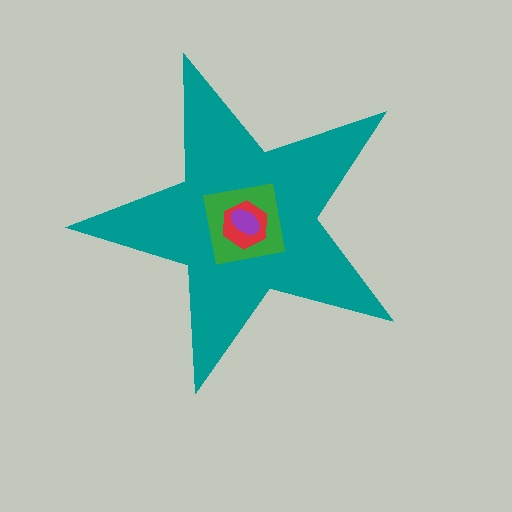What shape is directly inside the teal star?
The green square.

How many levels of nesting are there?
4.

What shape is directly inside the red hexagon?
The purple ellipse.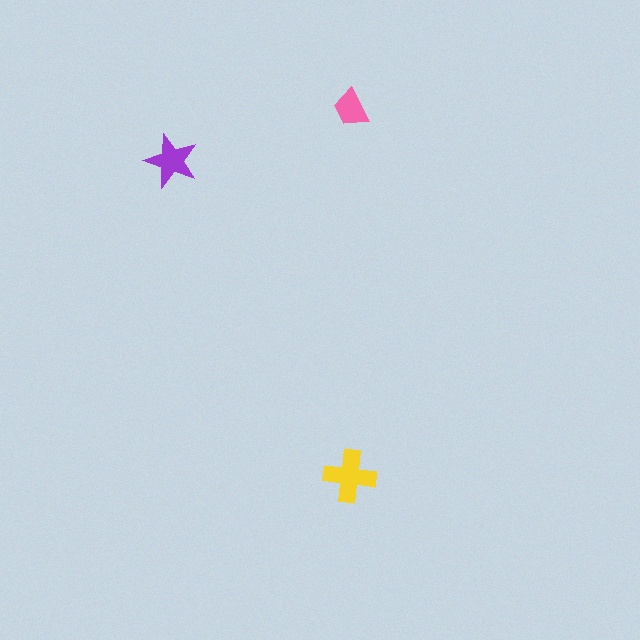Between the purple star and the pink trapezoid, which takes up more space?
The purple star.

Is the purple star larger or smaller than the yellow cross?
Smaller.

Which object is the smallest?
The pink trapezoid.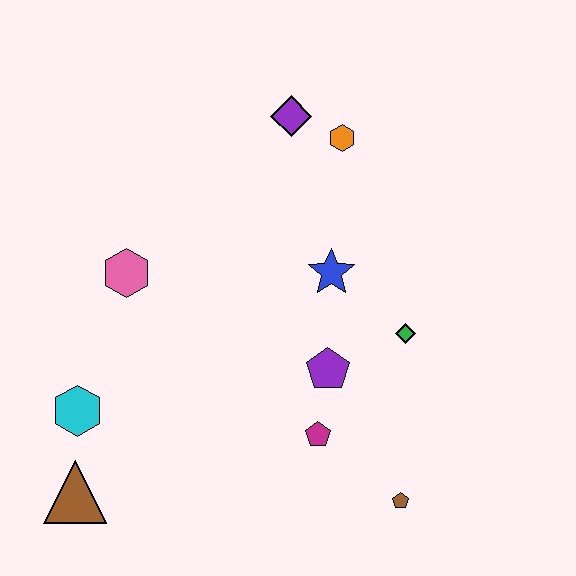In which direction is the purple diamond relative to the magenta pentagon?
The purple diamond is above the magenta pentagon.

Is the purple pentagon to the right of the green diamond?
No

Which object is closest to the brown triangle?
The cyan hexagon is closest to the brown triangle.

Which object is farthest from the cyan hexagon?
The orange hexagon is farthest from the cyan hexagon.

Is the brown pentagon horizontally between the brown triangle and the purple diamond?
No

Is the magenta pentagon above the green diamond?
No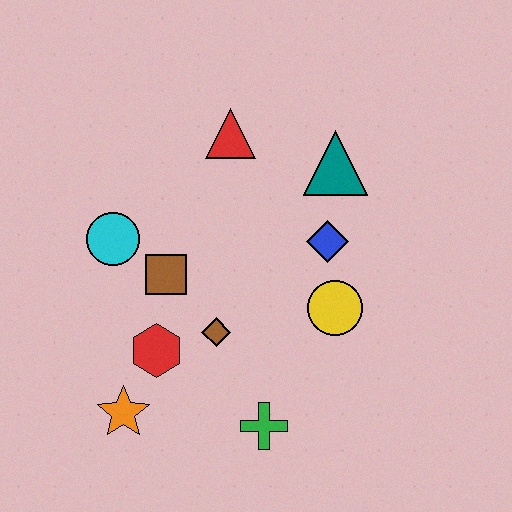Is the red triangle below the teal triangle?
No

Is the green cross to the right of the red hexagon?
Yes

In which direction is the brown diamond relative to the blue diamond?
The brown diamond is to the left of the blue diamond.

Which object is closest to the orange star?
The red hexagon is closest to the orange star.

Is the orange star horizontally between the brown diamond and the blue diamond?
No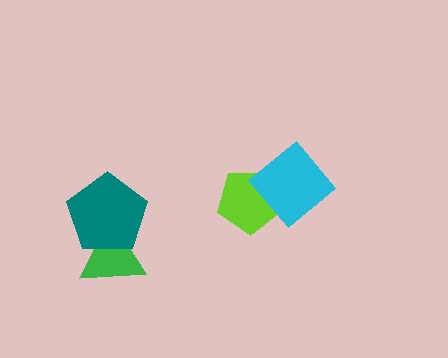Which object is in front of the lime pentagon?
The cyan diamond is in front of the lime pentagon.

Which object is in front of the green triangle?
The teal pentagon is in front of the green triangle.